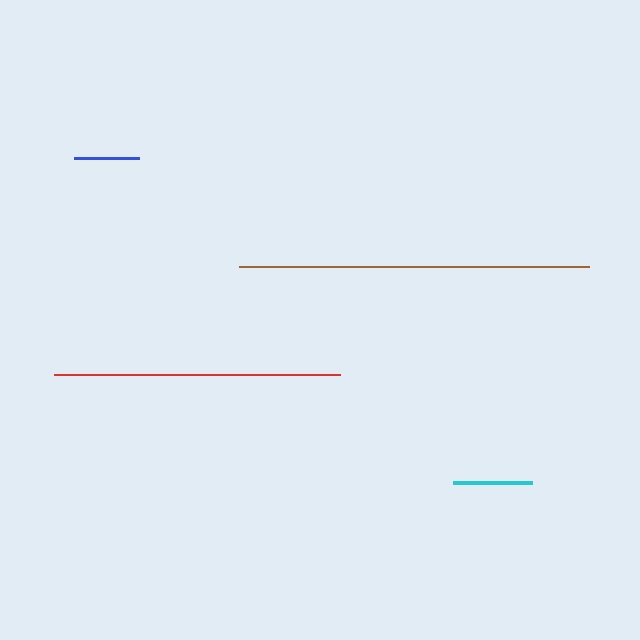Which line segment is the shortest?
The blue line is the shortest at approximately 66 pixels.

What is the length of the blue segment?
The blue segment is approximately 66 pixels long.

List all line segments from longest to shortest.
From longest to shortest: brown, red, cyan, blue.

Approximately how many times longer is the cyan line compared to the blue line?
The cyan line is approximately 1.2 times the length of the blue line.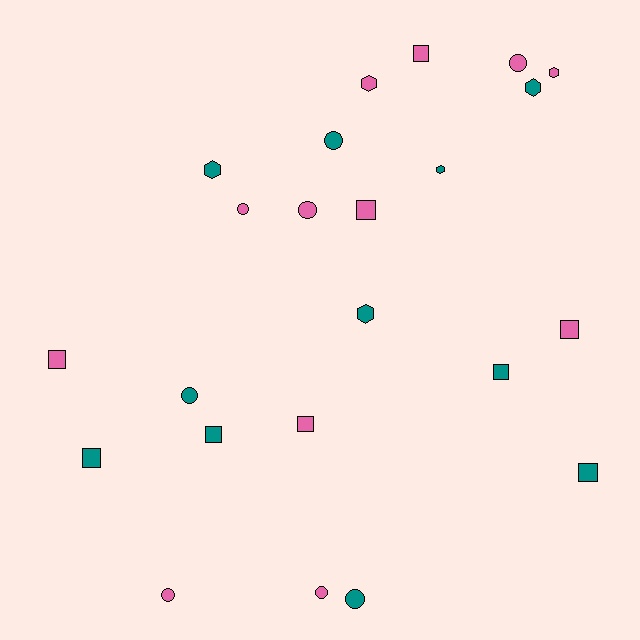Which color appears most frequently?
Pink, with 12 objects.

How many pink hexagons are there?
There are 2 pink hexagons.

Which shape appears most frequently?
Square, with 9 objects.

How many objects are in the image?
There are 23 objects.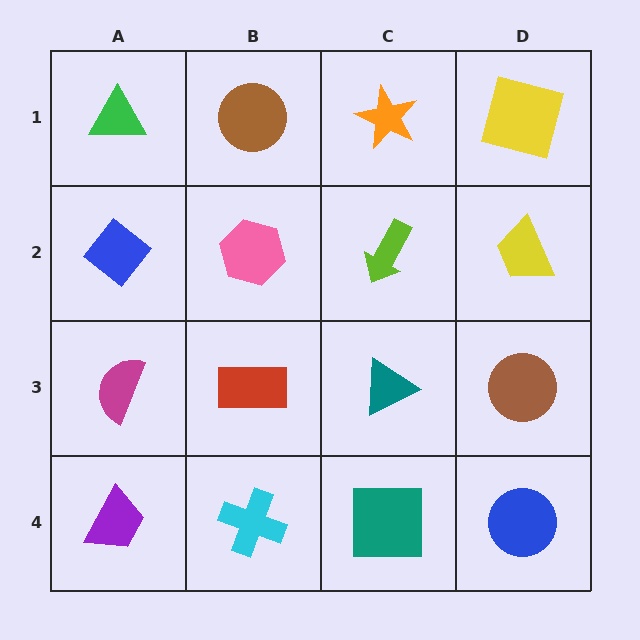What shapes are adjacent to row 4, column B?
A red rectangle (row 3, column B), a purple trapezoid (row 4, column A), a teal square (row 4, column C).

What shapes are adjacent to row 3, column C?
A lime arrow (row 2, column C), a teal square (row 4, column C), a red rectangle (row 3, column B), a brown circle (row 3, column D).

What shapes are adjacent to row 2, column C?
An orange star (row 1, column C), a teal triangle (row 3, column C), a pink hexagon (row 2, column B), a yellow trapezoid (row 2, column D).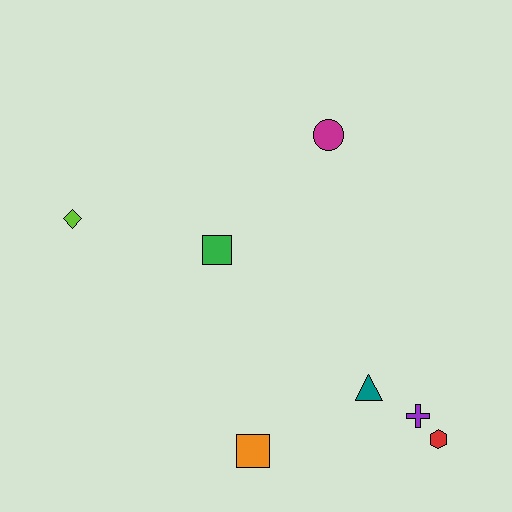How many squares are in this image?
There are 2 squares.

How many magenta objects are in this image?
There is 1 magenta object.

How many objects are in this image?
There are 7 objects.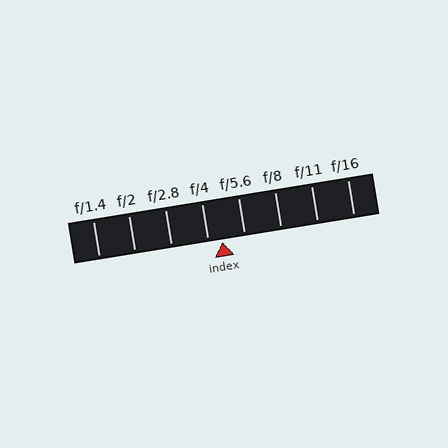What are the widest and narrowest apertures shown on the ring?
The widest aperture shown is f/1.4 and the narrowest is f/16.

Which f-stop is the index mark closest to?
The index mark is closest to f/4.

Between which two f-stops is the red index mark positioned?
The index mark is between f/4 and f/5.6.